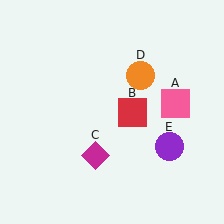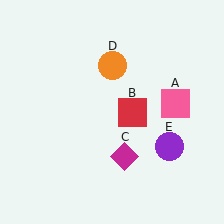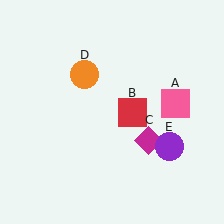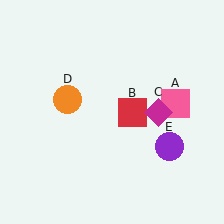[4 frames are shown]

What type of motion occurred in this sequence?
The magenta diamond (object C), orange circle (object D) rotated counterclockwise around the center of the scene.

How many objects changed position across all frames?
2 objects changed position: magenta diamond (object C), orange circle (object D).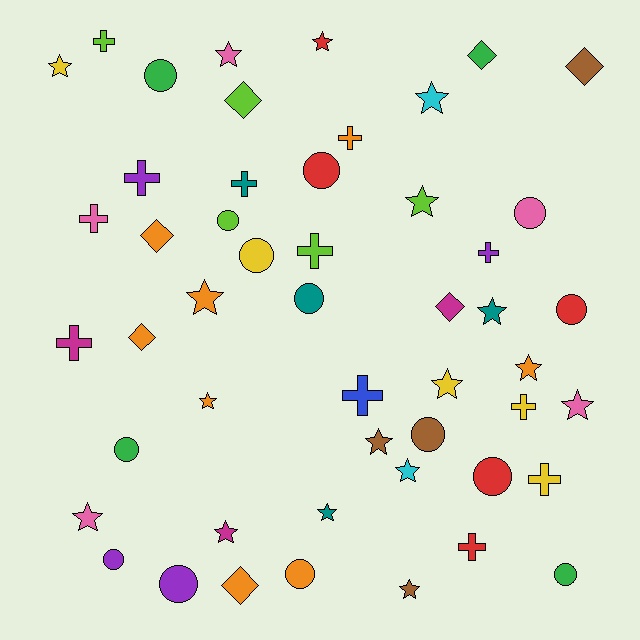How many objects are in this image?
There are 50 objects.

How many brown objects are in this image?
There are 4 brown objects.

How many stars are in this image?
There are 17 stars.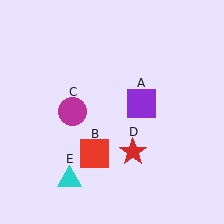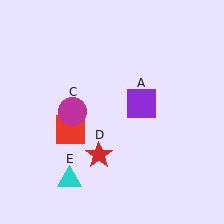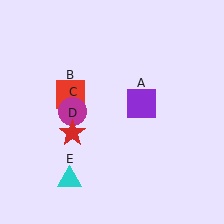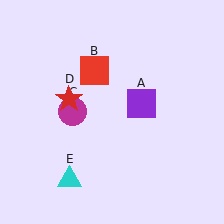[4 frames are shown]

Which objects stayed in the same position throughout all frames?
Purple square (object A) and magenta circle (object C) and cyan triangle (object E) remained stationary.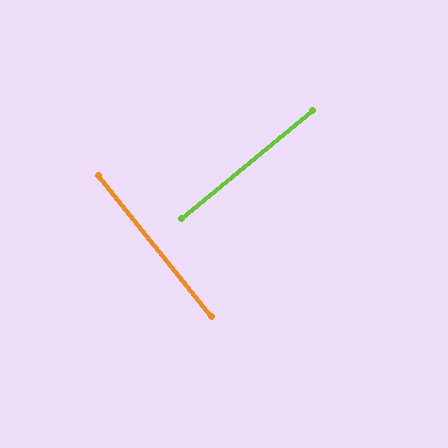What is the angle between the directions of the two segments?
Approximately 89 degrees.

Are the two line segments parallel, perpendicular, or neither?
Perpendicular — they meet at approximately 89°.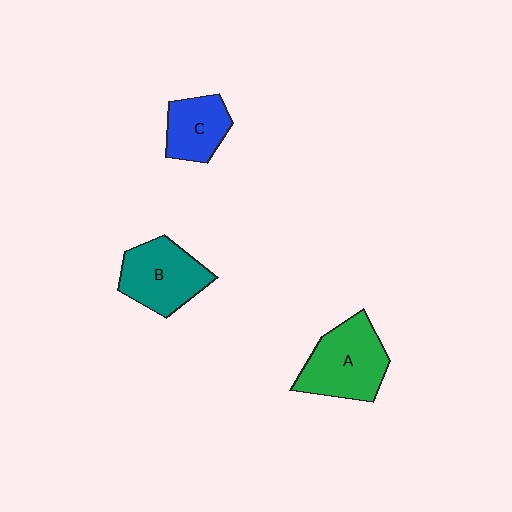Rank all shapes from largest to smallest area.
From largest to smallest: A (green), B (teal), C (blue).